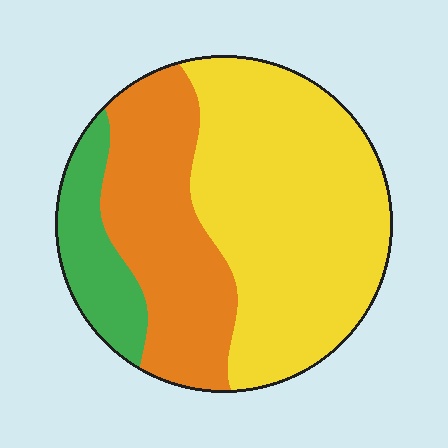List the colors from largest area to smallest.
From largest to smallest: yellow, orange, green.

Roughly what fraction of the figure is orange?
Orange covers about 30% of the figure.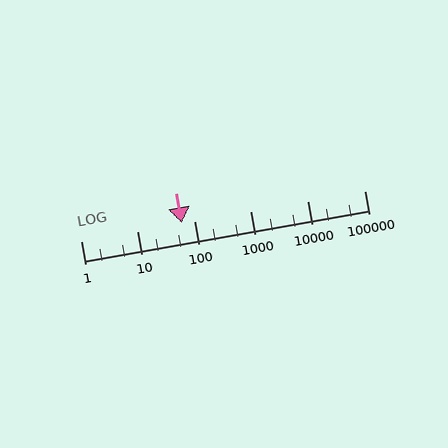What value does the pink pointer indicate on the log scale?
The pointer indicates approximately 60.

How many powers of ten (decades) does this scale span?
The scale spans 5 decades, from 1 to 100000.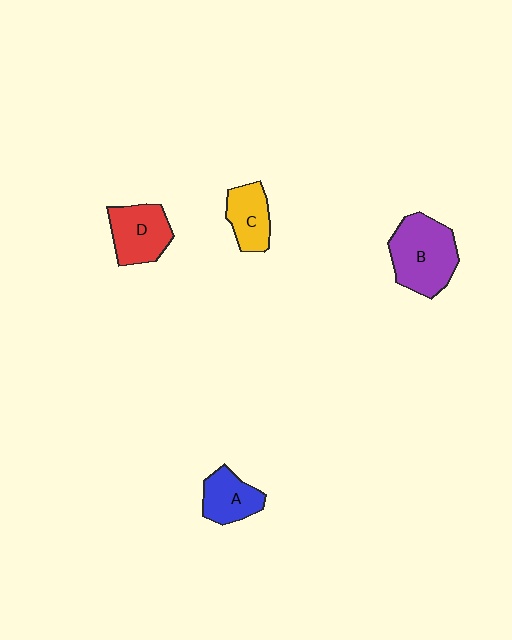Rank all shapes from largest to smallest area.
From largest to smallest: B (purple), D (red), A (blue), C (yellow).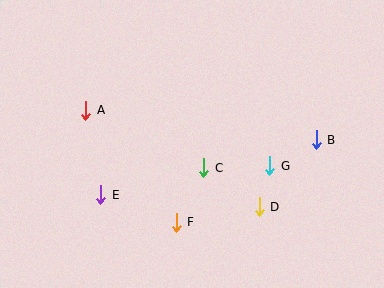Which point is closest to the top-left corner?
Point A is closest to the top-left corner.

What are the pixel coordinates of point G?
Point G is at (270, 166).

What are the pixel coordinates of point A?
Point A is at (86, 110).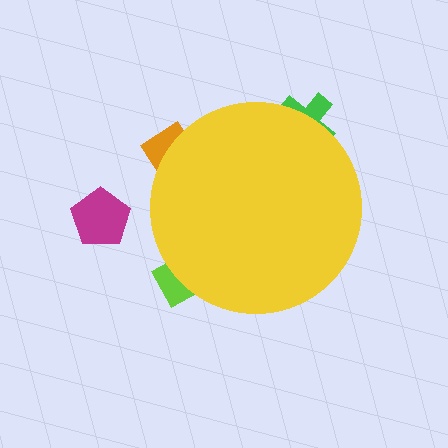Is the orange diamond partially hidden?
Yes, the orange diamond is partially hidden behind the yellow circle.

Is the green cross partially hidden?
Yes, the green cross is partially hidden behind the yellow circle.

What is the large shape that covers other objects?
A yellow circle.